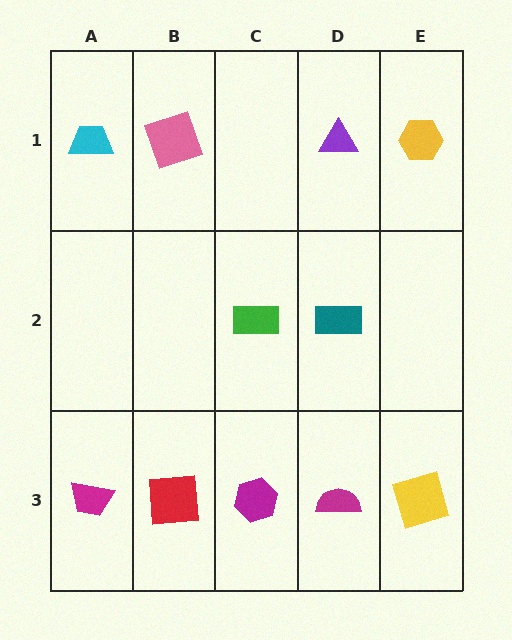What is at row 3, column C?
A magenta hexagon.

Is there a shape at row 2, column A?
No, that cell is empty.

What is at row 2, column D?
A teal rectangle.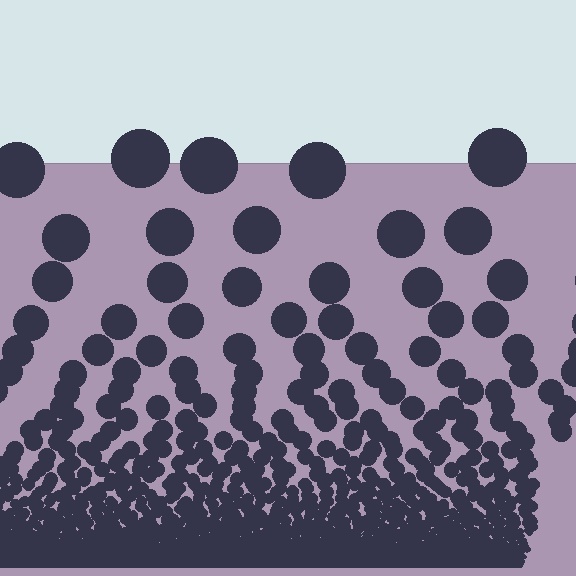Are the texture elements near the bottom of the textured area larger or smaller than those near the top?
Smaller. The gradient is inverted — elements near the bottom are smaller and denser.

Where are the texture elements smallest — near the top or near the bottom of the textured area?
Near the bottom.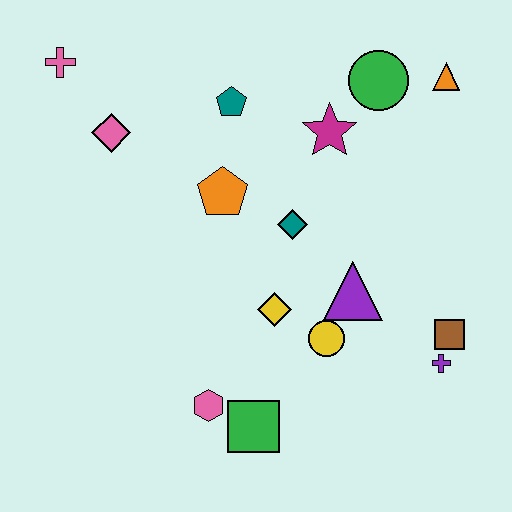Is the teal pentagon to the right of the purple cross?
No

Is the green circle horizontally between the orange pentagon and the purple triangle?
No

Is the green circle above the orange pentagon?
Yes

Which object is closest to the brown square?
The purple cross is closest to the brown square.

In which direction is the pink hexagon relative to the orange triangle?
The pink hexagon is below the orange triangle.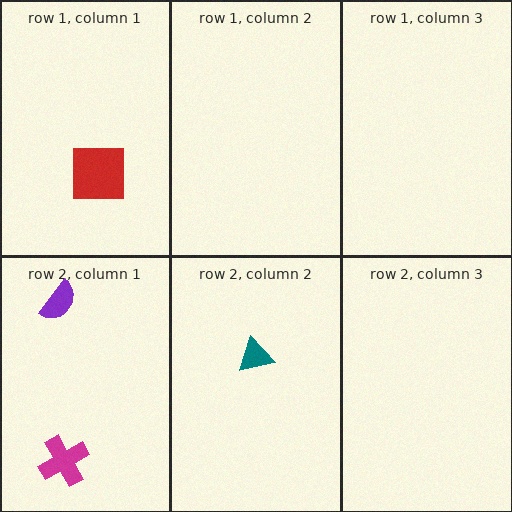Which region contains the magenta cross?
The row 2, column 1 region.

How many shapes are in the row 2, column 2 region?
1.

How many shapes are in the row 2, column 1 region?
2.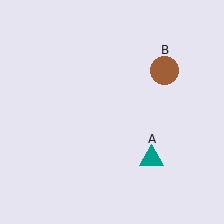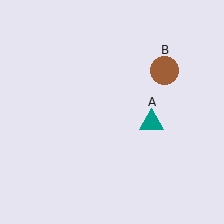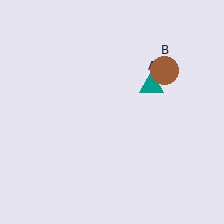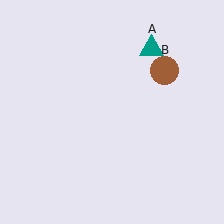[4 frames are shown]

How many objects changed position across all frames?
1 object changed position: teal triangle (object A).